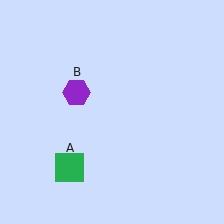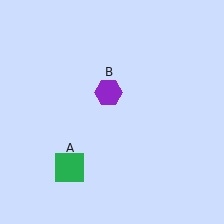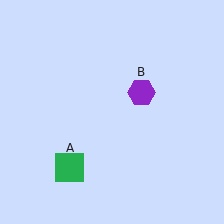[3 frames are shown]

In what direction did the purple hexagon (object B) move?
The purple hexagon (object B) moved right.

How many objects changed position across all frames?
1 object changed position: purple hexagon (object B).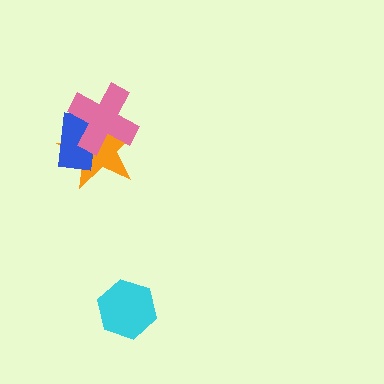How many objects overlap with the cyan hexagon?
0 objects overlap with the cyan hexagon.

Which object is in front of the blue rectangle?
The pink cross is in front of the blue rectangle.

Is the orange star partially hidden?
Yes, it is partially covered by another shape.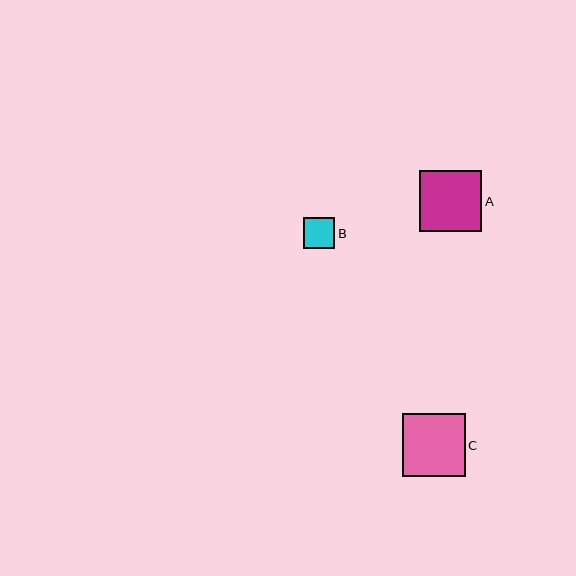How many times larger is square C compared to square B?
Square C is approximately 2.0 times the size of square B.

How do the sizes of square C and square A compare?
Square C and square A are approximately the same size.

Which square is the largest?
Square C is the largest with a size of approximately 63 pixels.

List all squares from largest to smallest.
From largest to smallest: C, A, B.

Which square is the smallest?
Square B is the smallest with a size of approximately 31 pixels.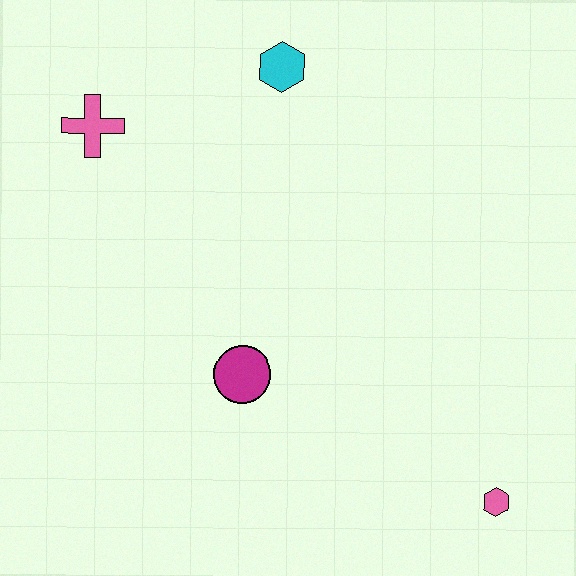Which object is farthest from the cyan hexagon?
The pink hexagon is farthest from the cyan hexagon.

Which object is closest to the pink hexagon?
The magenta circle is closest to the pink hexagon.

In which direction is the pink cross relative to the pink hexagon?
The pink cross is to the left of the pink hexagon.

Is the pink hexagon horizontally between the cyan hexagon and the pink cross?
No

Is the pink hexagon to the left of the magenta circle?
No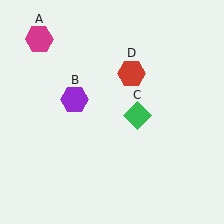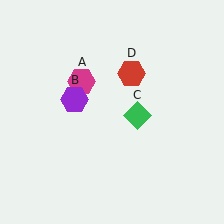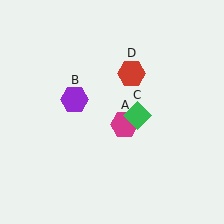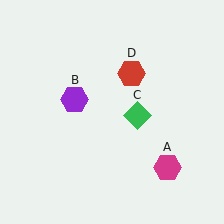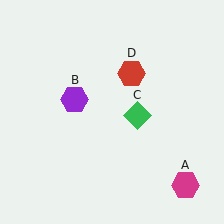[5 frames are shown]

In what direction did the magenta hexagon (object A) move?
The magenta hexagon (object A) moved down and to the right.